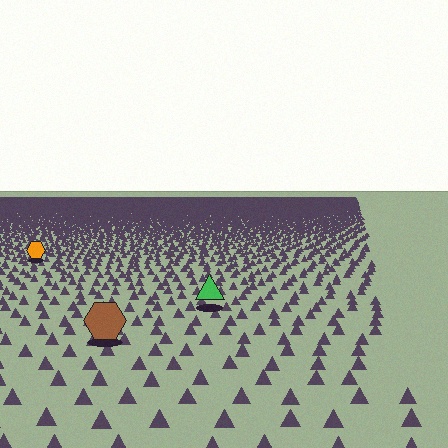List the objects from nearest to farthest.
From nearest to farthest: the brown hexagon, the green triangle, the orange hexagon.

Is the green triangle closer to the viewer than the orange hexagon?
Yes. The green triangle is closer — you can tell from the texture gradient: the ground texture is coarser near it.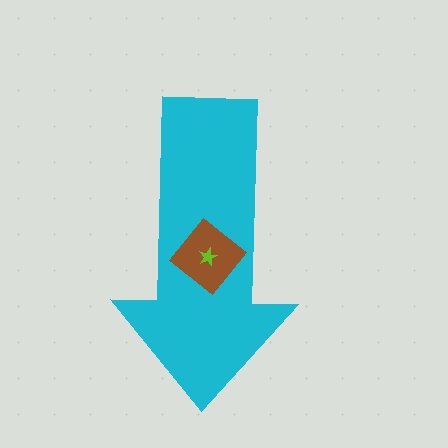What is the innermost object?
The lime star.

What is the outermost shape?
The cyan arrow.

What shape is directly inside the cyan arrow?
The brown diamond.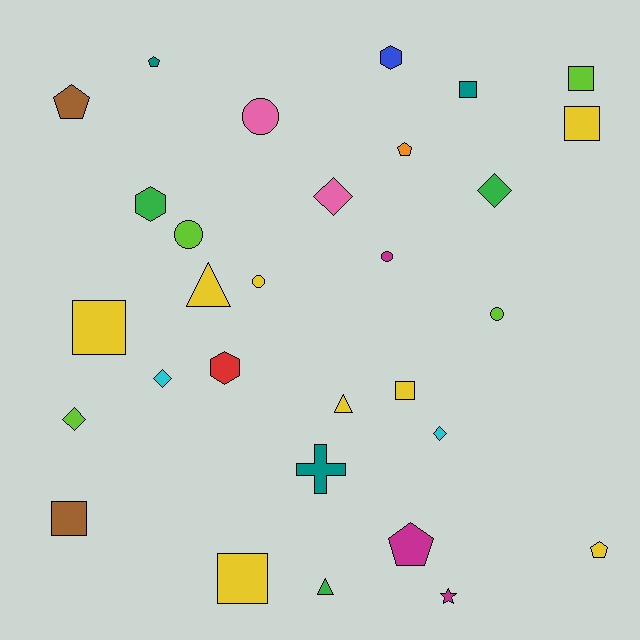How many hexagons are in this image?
There are 3 hexagons.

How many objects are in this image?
There are 30 objects.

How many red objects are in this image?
There is 1 red object.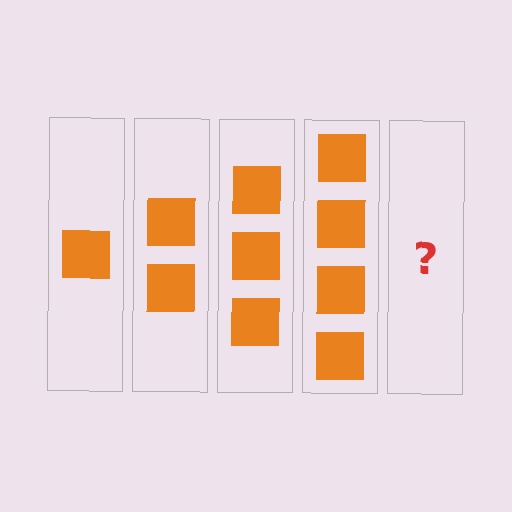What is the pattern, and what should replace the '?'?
The pattern is that each step adds one more square. The '?' should be 5 squares.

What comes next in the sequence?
The next element should be 5 squares.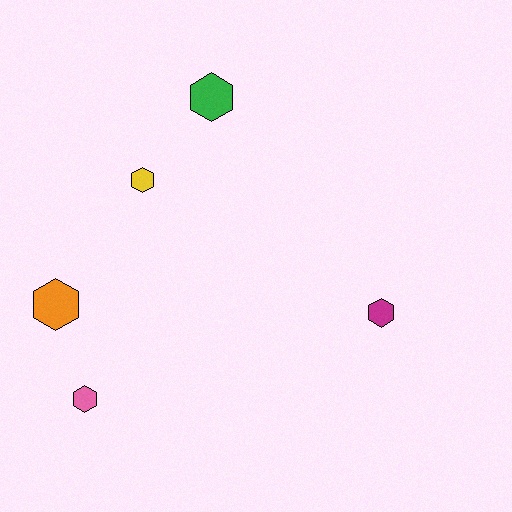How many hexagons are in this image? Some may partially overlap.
There are 5 hexagons.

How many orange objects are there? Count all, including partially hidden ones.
There is 1 orange object.